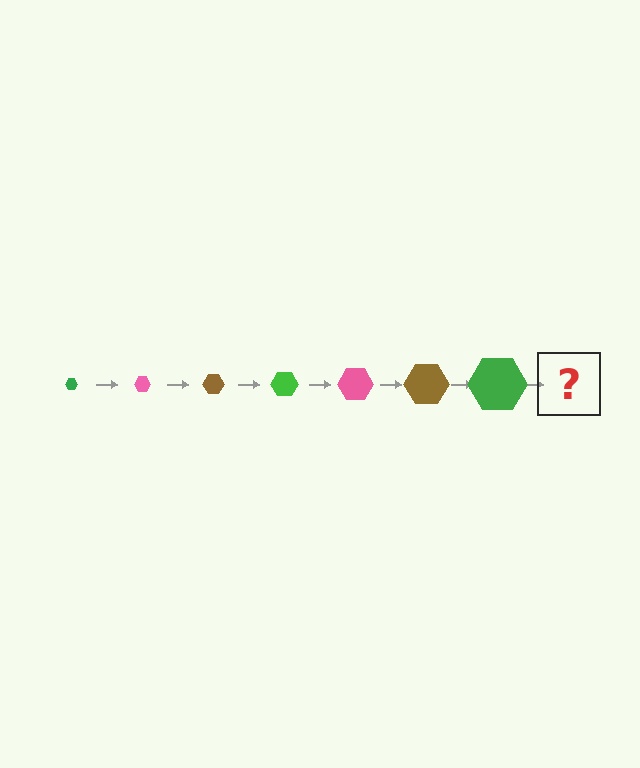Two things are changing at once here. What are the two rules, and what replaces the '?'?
The two rules are that the hexagon grows larger each step and the color cycles through green, pink, and brown. The '?' should be a pink hexagon, larger than the previous one.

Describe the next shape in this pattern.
It should be a pink hexagon, larger than the previous one.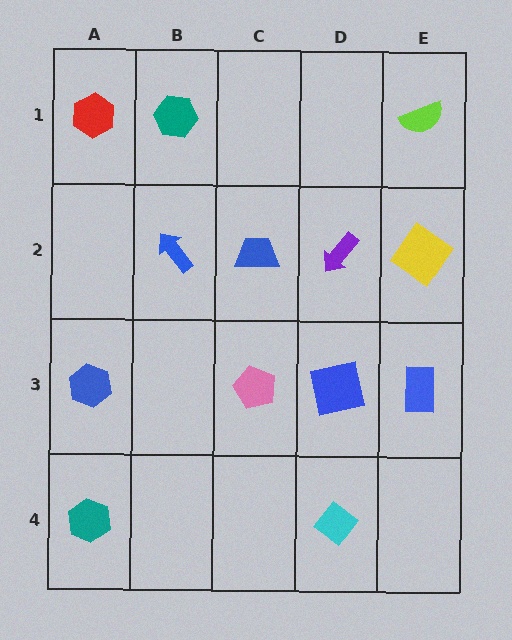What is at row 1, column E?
A lime semicircle.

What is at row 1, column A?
A red hexagon.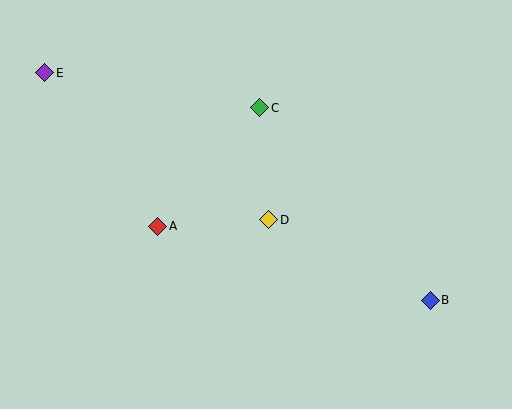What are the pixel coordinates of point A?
Point A is at (158, 226).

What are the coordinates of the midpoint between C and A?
The midpoint between C and A is at (209, 167).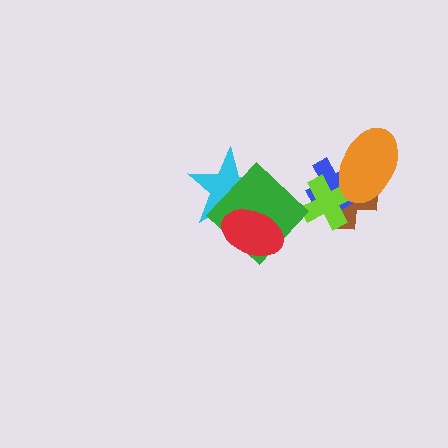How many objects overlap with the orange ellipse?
3 objects overlap with the orange ellipse.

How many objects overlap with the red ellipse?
2 objects overlap with the red ellipse.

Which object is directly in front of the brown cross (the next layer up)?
The blue cross is directly in front of the brown cross.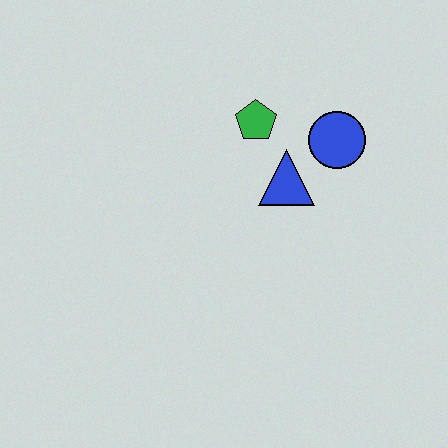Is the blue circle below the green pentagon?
Yes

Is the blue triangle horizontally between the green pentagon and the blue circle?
Yes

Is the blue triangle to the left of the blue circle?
Yes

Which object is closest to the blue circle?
The blue triangle is closest to the blue circle.